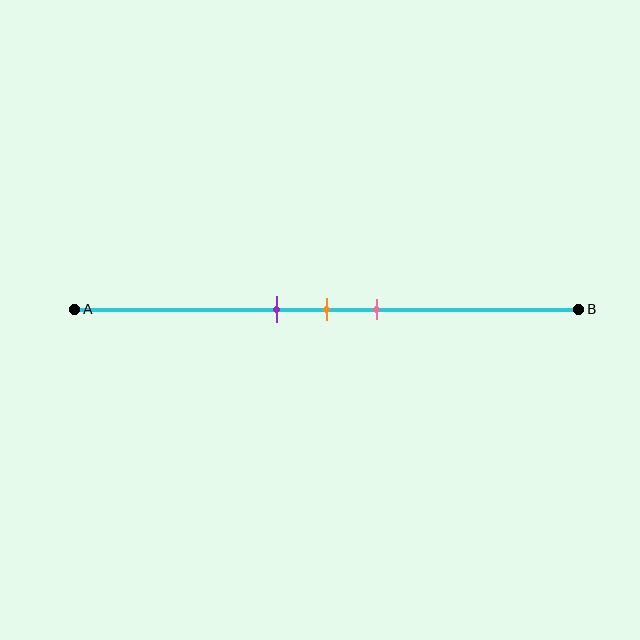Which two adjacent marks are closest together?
The purple and orange marks are the closest adjacent pair.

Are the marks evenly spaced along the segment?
Yes, the marks are approximately evenly spaced.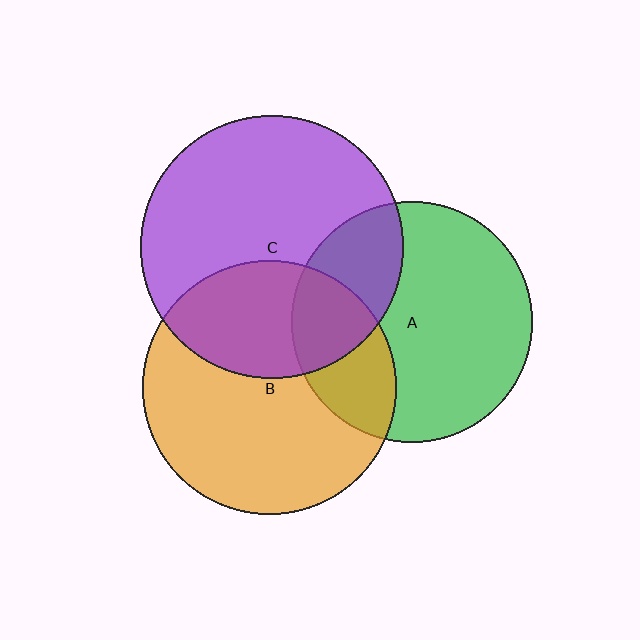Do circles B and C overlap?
Yes.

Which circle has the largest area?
Circle C (purple).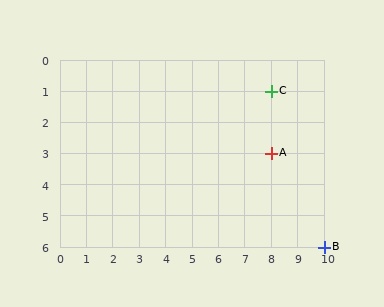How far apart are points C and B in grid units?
Points C and B are 2 columns and 5 rows apart (about 5.4 grid units diagonally).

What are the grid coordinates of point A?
Point A is at grid coordinates (8, 3).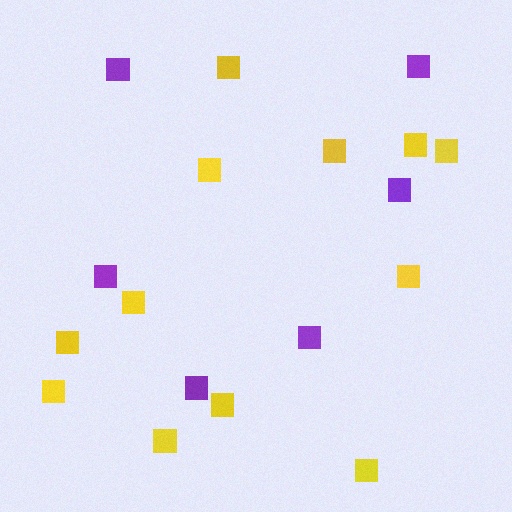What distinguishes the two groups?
There are 2 groups: one group of purple squares (6) and one group of yellow squares (12).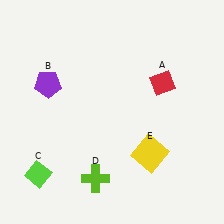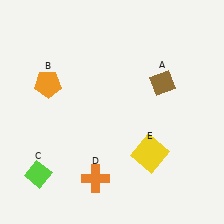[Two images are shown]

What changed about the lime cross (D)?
In Image 1, D is lime. In Image 2, it changed to orange.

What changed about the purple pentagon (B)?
In Image 1, B is purple. In Image 2, it changed to orange.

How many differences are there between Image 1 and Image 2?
There are 3 differences between the two images.